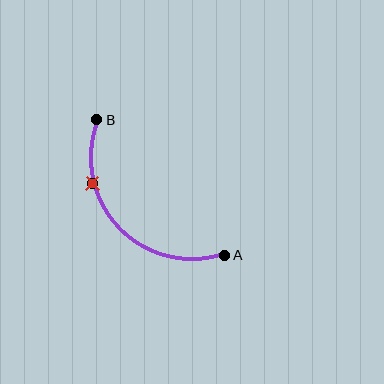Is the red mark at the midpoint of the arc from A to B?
No. The red mark lies on the arc but is closer to endpoint B. The arc midpoint would be at the point on the curve equidistant along the arc from both A and B.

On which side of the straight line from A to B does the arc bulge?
The arc bulges below and to the left of the straight line connecting A and B.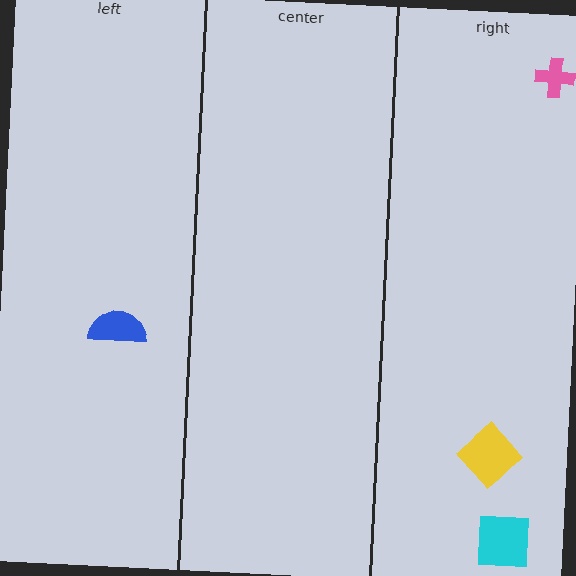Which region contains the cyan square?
The right region.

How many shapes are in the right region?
3.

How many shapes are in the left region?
1.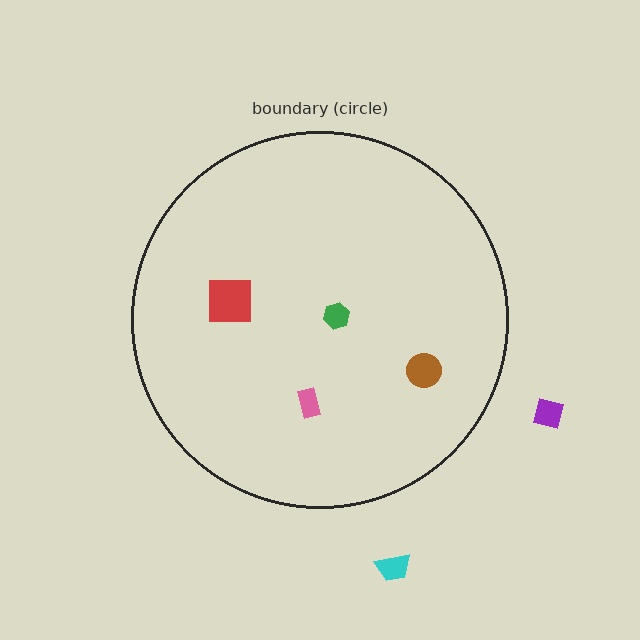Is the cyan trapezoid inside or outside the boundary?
Outside.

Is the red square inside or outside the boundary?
Inside.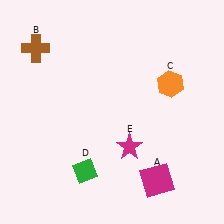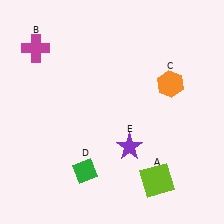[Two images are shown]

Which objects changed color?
A changed from magenta to lime. B changed from brown to magenta. E changed from magenta to purple.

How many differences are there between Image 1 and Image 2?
There are 3 differences between the two images.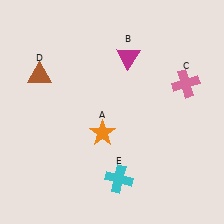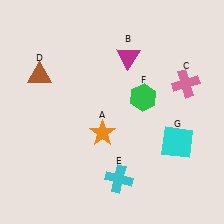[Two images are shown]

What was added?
A green hexagon (F), a cyan square (G) were added in Image 2.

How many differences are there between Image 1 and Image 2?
There are 2 differences between the two images.